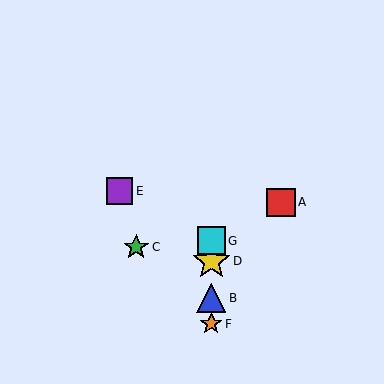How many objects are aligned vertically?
4 objects (B, D, F, G) are aligned vertically.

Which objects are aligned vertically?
Objects B, D, F, G are aligned vertically.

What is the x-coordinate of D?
Object D is at x≈211.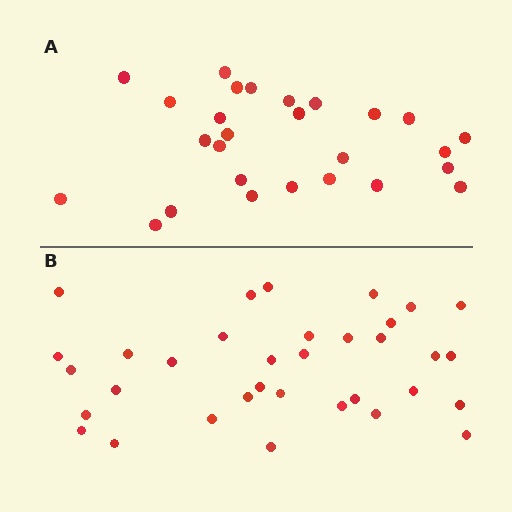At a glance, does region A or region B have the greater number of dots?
Region B (the bottom region) has more dots.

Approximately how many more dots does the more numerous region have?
Region B has roughly 8 or so more dots than region A.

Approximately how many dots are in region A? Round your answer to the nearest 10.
About 30 dots. (The exact count is 27, which rounds to 30.)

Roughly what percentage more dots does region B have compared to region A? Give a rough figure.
About 25% more.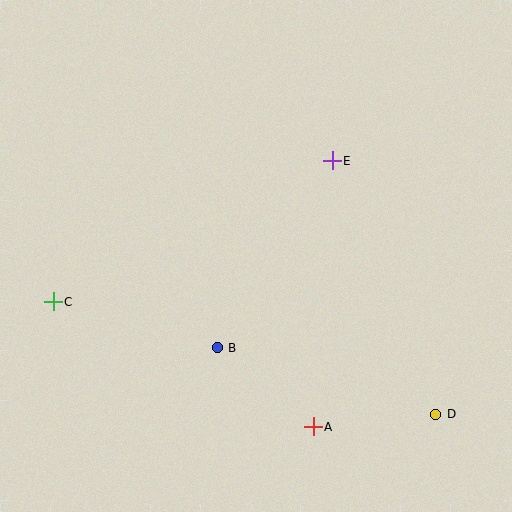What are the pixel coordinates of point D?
Point D is at (436, 414).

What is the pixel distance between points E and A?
The distance between E and A is 266 pixels.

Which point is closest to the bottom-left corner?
Point C is closest to the bottom-left corner.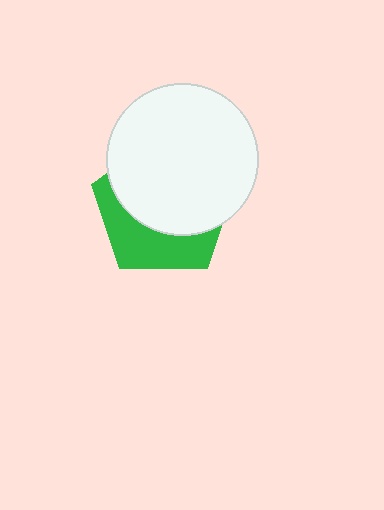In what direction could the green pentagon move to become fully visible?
The green pentagon could move down. That would shift it out from behind the white circle entirely.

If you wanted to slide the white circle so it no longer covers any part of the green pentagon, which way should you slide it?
Slide it up — that is the most direct way to separate the two shapes.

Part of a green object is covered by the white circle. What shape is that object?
It is a pentagon.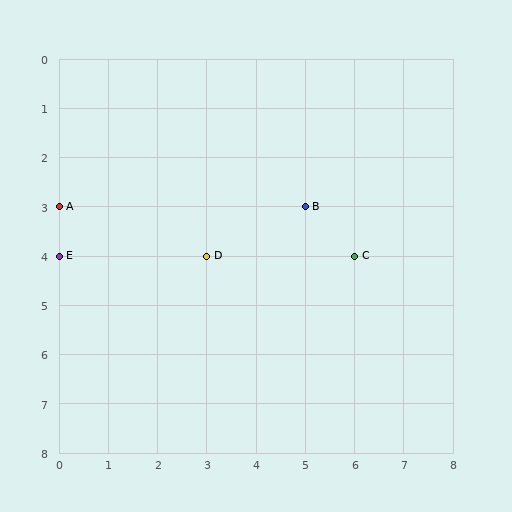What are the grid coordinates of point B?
Point B is at grid coordinates (5, 3).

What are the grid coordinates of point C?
Point C is at grid coordinates (6, 4).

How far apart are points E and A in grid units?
Points E and A are 1 row apart.